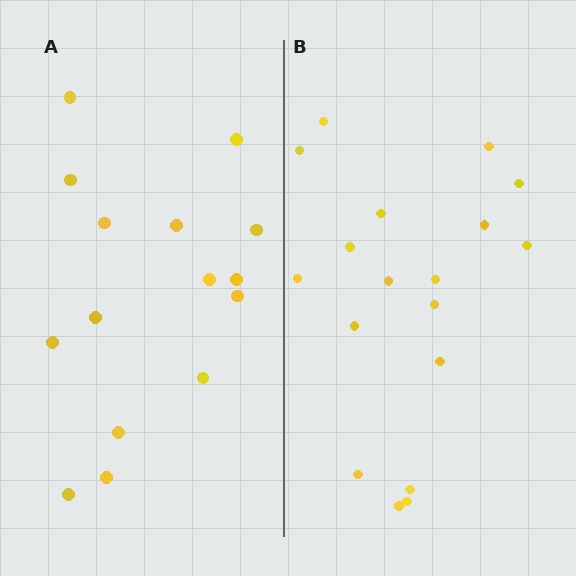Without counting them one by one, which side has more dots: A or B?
Region B (the right region) has more dots.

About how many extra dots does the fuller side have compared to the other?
Region B has just a few more — roughly 2 or 3 more dots than region A.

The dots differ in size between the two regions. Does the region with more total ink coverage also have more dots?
No. Region A has more total ink coverage because its dots are larger, but region B actually contains more individual dots. Total area can be misleading — the number of items is what matters here.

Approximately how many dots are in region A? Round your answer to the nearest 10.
About 20 dots. (The exact count is 15, which rounds to 20.)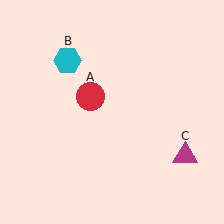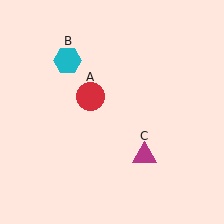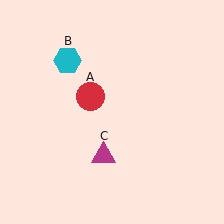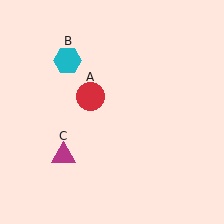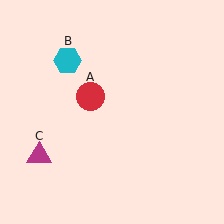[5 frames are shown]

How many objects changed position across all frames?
1 object changed position: magenta triangle (object C).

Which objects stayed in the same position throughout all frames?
Red circle (object A) and cyan hexagon (object B) remained stationary.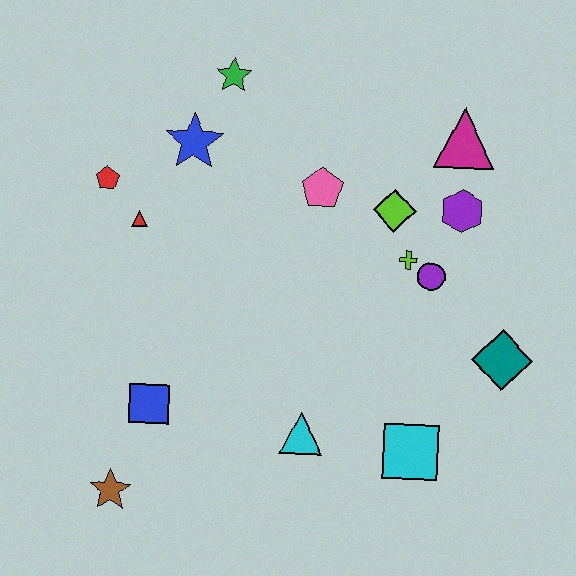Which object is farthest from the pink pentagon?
The brown star is farthest from the pink pentagon.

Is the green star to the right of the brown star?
Yes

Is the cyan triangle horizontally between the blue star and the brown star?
No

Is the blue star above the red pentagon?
Yes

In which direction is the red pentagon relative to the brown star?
The red pentagon is above the brown star.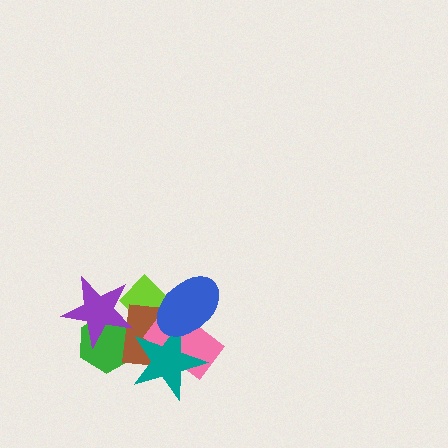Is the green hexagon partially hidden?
Yes, it is partially covered by another shape.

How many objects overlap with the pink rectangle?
3 objects overlap with the pink rectangle.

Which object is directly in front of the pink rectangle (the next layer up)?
The teal star is directly in front of the pink rectangle.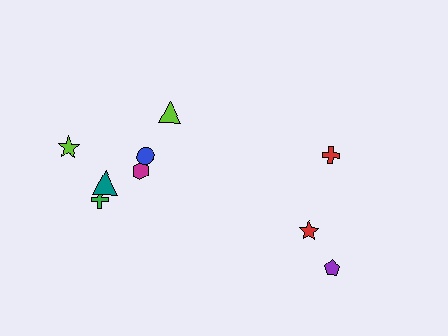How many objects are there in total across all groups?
There are 9 objects.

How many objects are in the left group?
There are 6 objects.